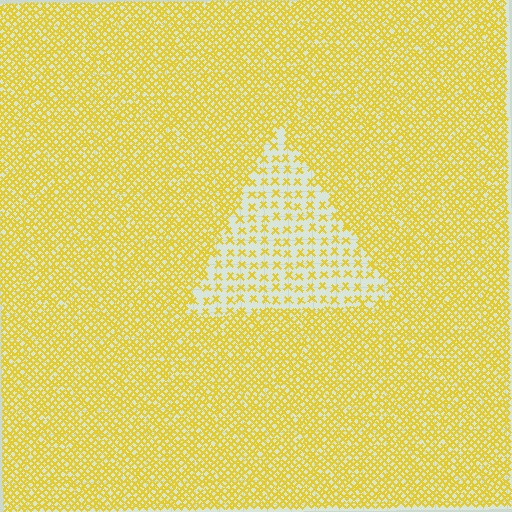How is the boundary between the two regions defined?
The boundary is defined by a change in element density (approximately 2.7x ratio). All elements are the same color, size, and shape.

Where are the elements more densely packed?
The elements are more densely packed outside the triangle boundary.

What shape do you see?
I see a triangle.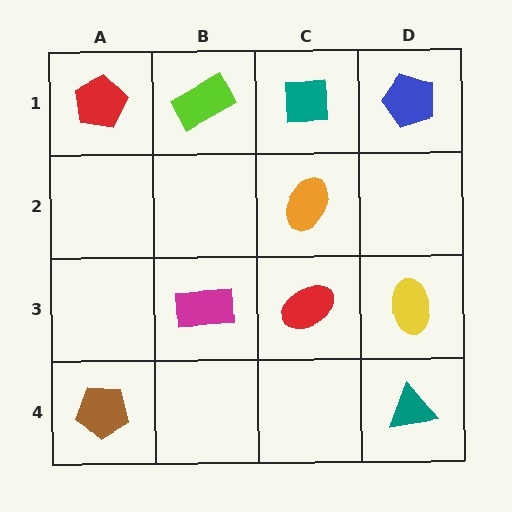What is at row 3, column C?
A red ellipse.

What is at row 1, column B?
A lime rectangle.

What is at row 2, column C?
An orange ellipse.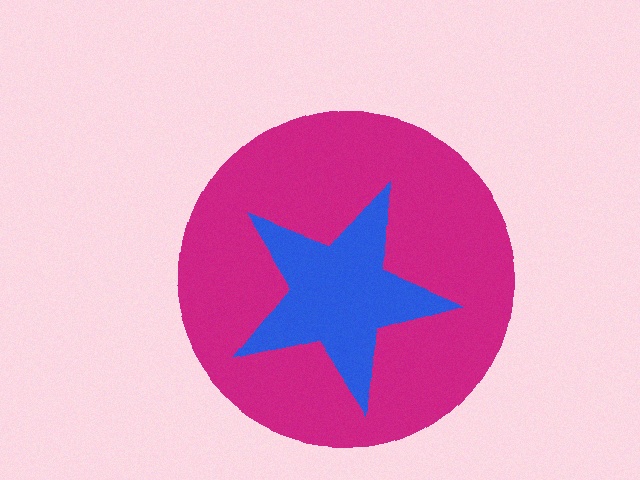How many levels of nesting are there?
2.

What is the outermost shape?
The magenta circle.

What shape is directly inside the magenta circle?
The blue star.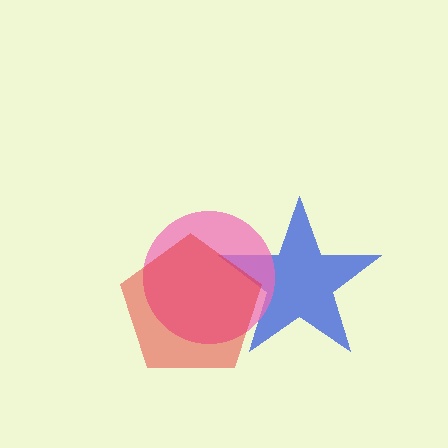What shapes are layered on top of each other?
The layered shapes are: a blue star, a pink circle, a red pentagon.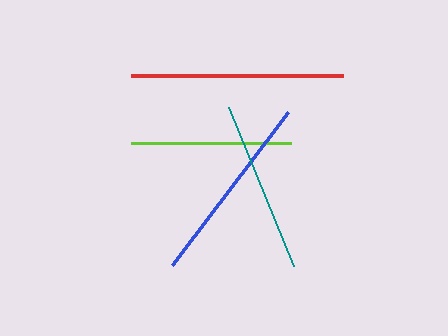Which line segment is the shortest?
The lime line is the shortest at approximately 160 pixels.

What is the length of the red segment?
The red segment is approximately 212 pixels long.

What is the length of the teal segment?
The teal segment is approximately 172 pixels long.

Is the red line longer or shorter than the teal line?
The red line is longer than the teal line.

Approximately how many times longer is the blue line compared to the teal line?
The blue line is approximately 1.1 times the length of the teal line.